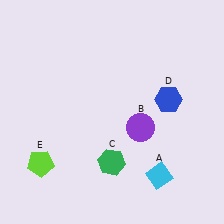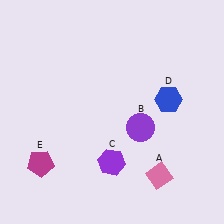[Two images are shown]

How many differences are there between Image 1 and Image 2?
There are 3 differences between the two images.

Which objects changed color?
A changed from cyan to pink. C changed from green to purple. E changed from lime to magenta.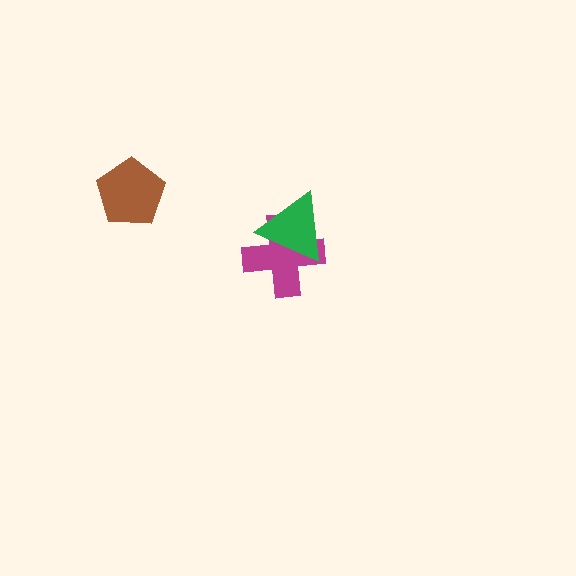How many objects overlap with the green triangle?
1 object overlaps with the green triangle.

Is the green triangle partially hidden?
No, no other shape covers it.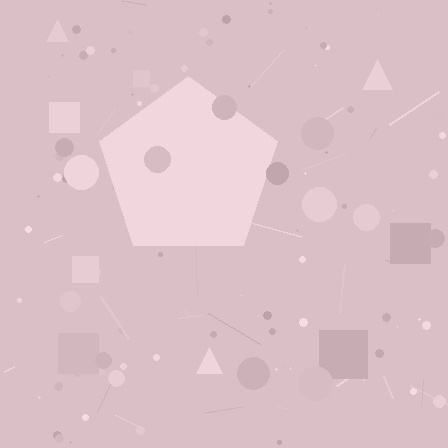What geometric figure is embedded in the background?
A pentagon is embedded in the background.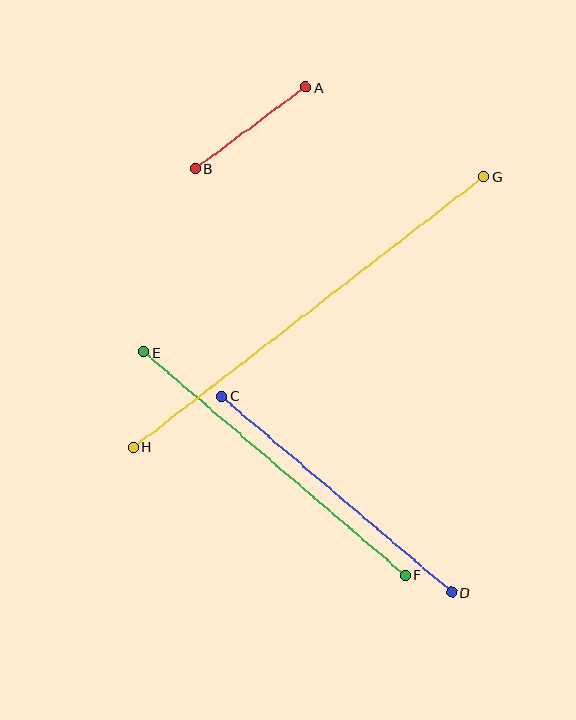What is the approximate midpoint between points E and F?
The midpoint is at approximately (274, 464) pixels.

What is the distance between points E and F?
The distance is approximately 343 pixels.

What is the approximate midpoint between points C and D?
The midpoint is at approximately (337, 494) pixels.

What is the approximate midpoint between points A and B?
The midpoint is at approximately (251, 128) pixels.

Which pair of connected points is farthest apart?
Points G and H are farthest apart.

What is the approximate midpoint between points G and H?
The midpoint is at approximately (308, 312) pixels.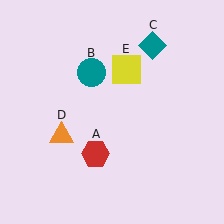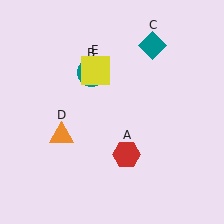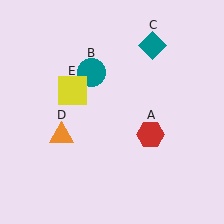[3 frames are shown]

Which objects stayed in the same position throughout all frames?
Teal circle (object B) and teal diamond (object C) and orange triangle (object D) remained stationary.